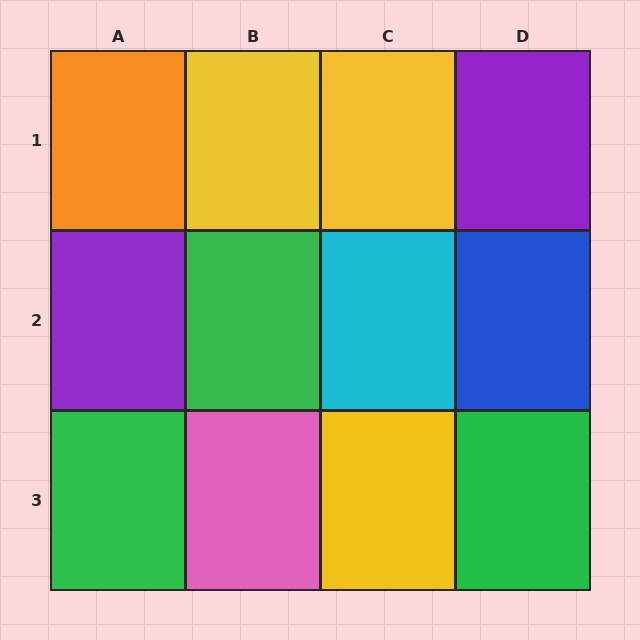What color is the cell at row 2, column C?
Cyan.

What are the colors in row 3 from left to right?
Green, pink, yellow, green.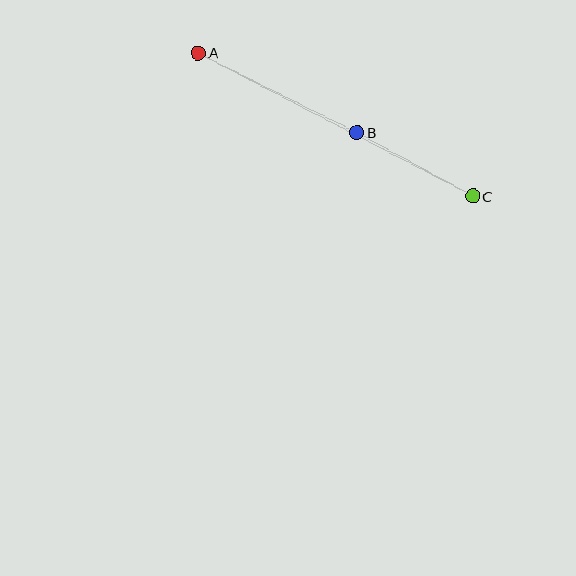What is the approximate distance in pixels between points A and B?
The distance between A and B is approximately 177 pixels.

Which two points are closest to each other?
Points B and C are closest to each other.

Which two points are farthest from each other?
Points A and C are farthest from each other.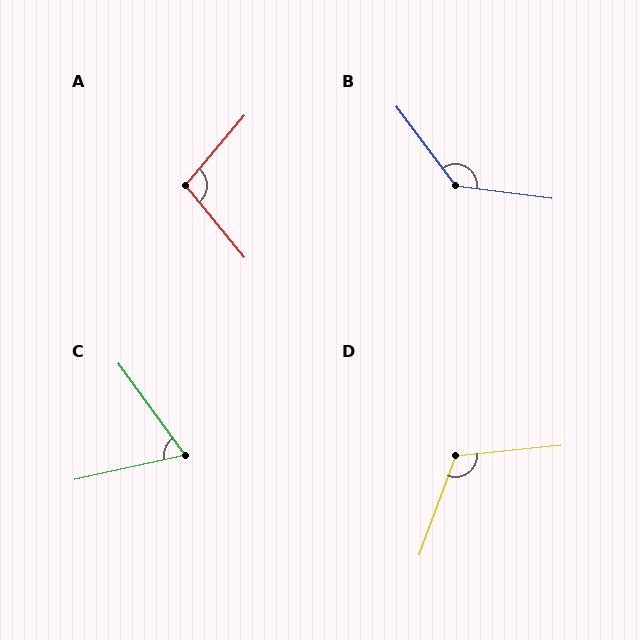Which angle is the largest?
B, at approximately 134 degrees.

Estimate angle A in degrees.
Approximately 101 degrees.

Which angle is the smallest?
C, at approximately 66 degrees.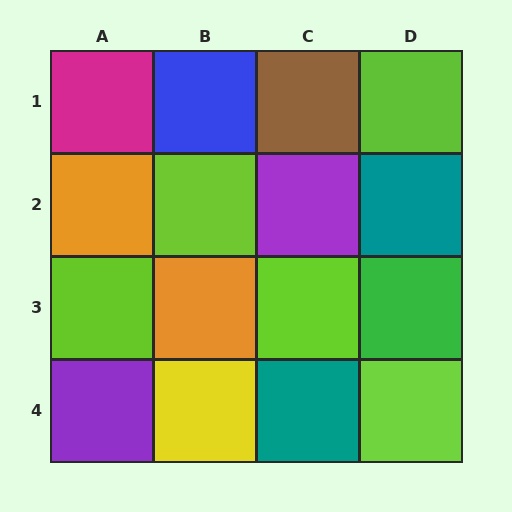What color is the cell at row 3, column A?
Lime.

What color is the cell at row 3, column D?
Green.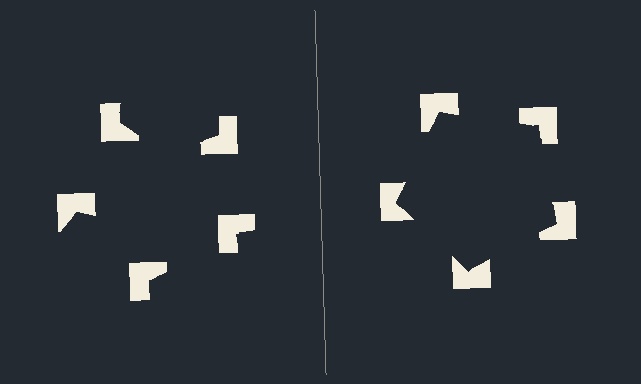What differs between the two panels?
The notched squares are positioned identically on both sides; only the wedge orientations differ. On the right they align to a pentagon; on the left they are misaligned.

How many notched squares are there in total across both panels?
10 — 5 on each side.